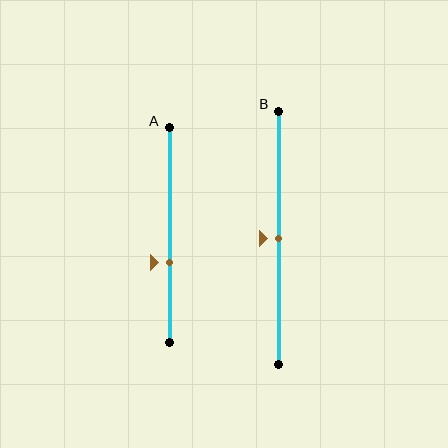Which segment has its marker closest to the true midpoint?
Segment B has its marker closest to the true midpoint.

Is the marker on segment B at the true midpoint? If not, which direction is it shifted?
Yes, the marker on segment B is at the true midpoint.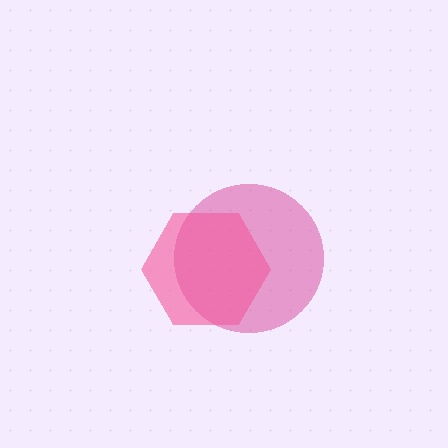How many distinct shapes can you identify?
There are 2 distinct shapes: a magenta circle, a pink hexagon.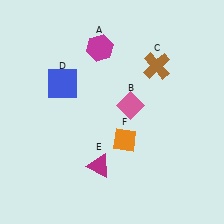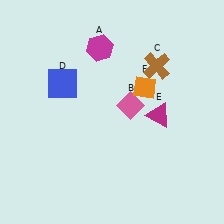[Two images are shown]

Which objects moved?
The objects that moved are: the magenta triangle (E), the orange diamond (F).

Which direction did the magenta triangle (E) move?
The magenta triangle (E) moved right.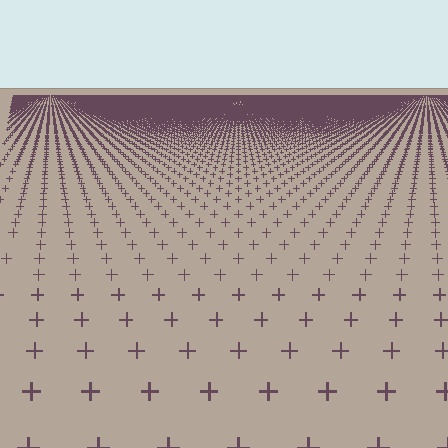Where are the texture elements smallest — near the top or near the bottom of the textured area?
Near the top.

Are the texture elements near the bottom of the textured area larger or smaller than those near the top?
Larger. Near the bottom, elements are closer to the viewer and appear at a bigger on-screen size.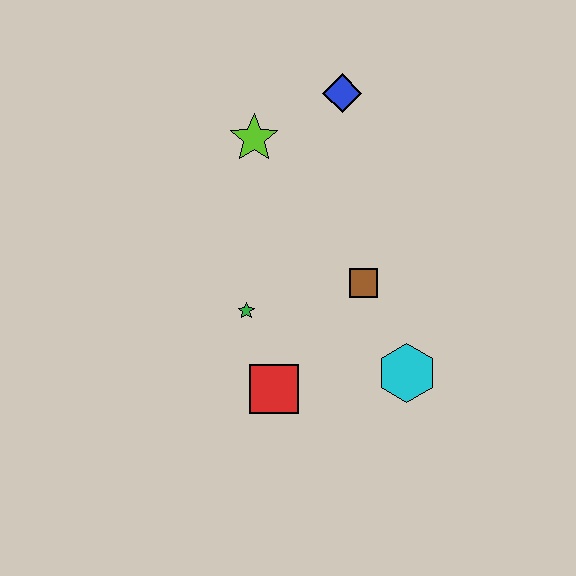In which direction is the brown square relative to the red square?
The brown square is above the red square.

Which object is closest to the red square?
The green star is closest to the red square.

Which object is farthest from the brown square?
The blue diamond is farthest from the brown square.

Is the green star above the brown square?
No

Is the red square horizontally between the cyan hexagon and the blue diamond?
No